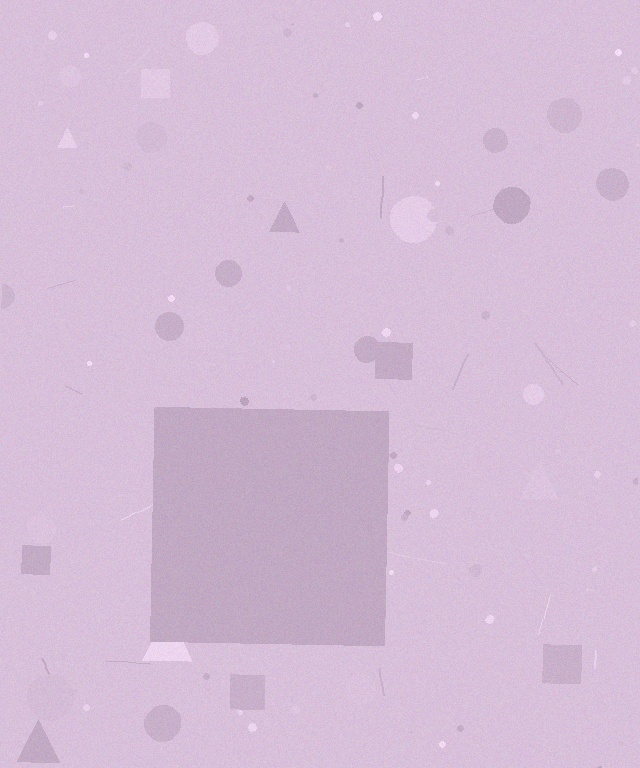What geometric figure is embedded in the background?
A square is embedded in the background.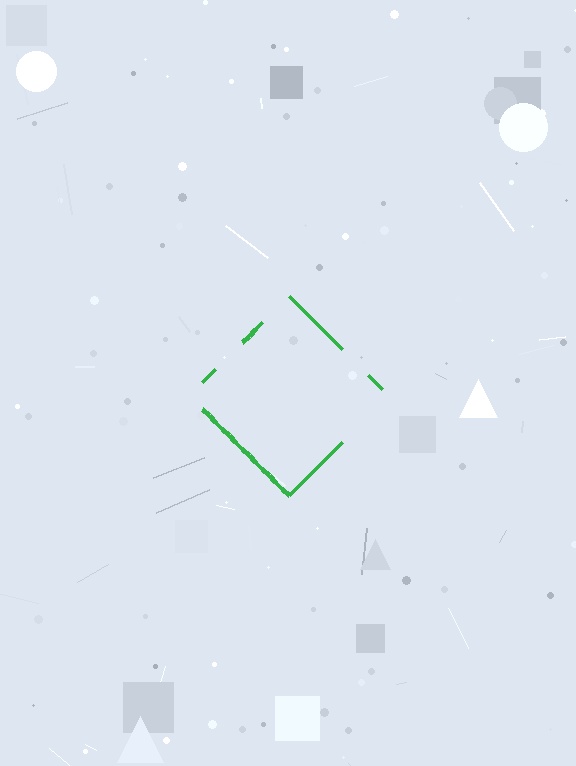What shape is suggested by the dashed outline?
The dashed outline suggests a diamond.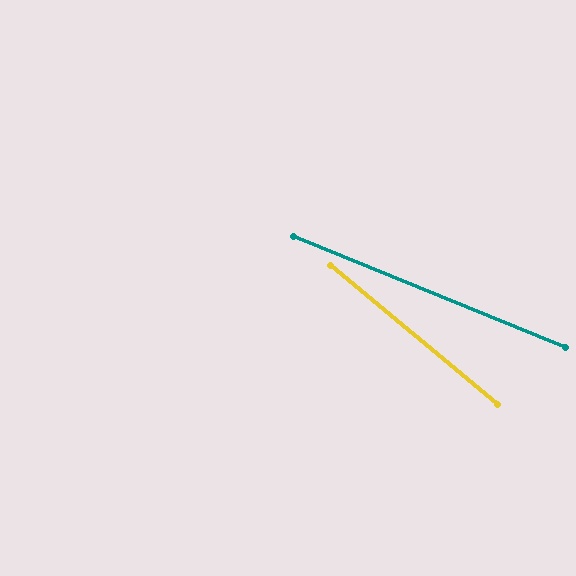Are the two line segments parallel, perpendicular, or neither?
Neither parallel nor perpendicular — they differ by about 18°.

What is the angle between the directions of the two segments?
Approximately 18 degrees.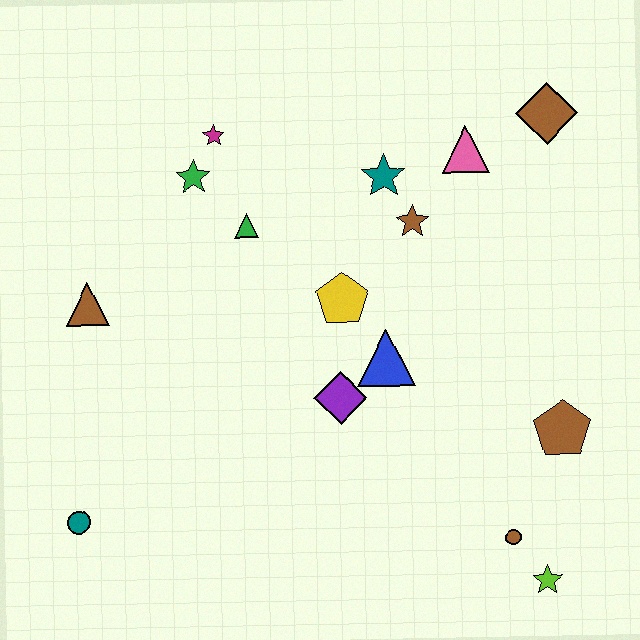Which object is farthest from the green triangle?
The lime star is farthest from the green triangle.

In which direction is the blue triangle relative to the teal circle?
The blue triangle is to the right of the teal circle.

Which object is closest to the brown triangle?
The green star is closest to the brown triangle.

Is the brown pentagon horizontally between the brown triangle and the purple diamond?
No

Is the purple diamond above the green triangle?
No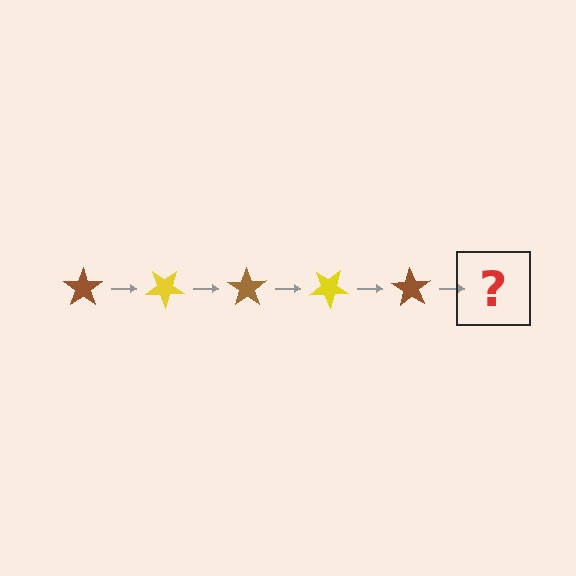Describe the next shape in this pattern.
It should be a yellow star, rotated 175 degrees from the start.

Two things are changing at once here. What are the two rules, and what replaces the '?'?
The two rules are that it rotates 35 degrees each step and the color cycles through brown and yellow. The '?' should be a yellow star, rotated 175 degrees from the start.